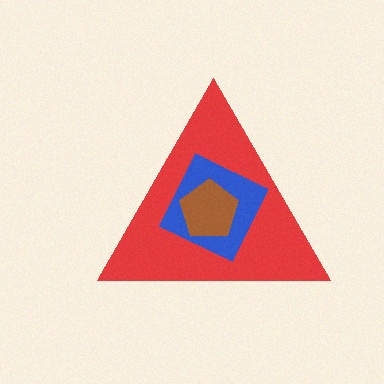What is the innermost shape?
The brown pentagon.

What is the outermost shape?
The red triangle.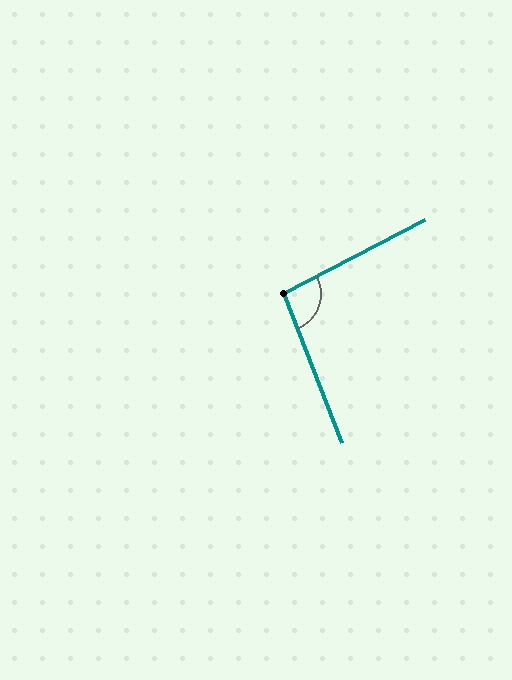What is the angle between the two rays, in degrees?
Approximately 96 degrees.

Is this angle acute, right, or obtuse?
It is obtuse.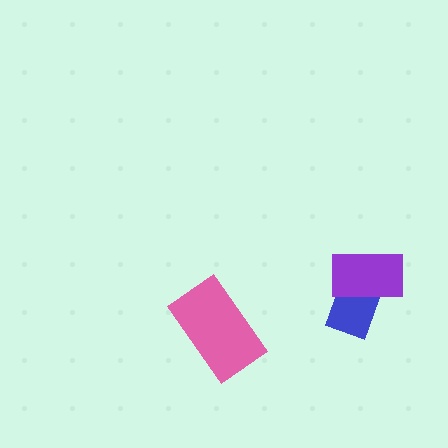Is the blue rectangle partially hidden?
Yes, it is partially covered by another shape.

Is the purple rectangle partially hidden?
No, no other shape covers it.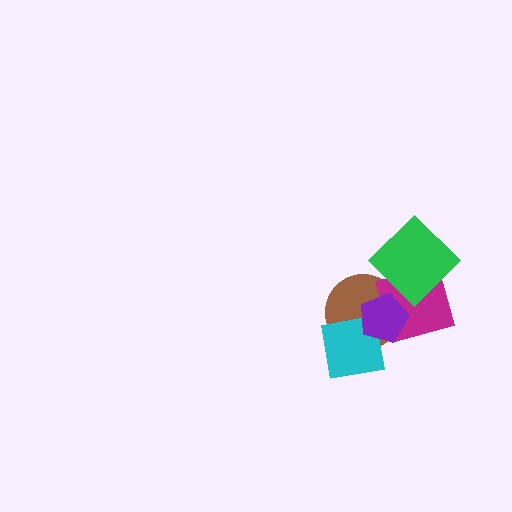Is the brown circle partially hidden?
Yes, it is partially covered by another shape.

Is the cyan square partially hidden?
Yes, it is partially covered by another shape.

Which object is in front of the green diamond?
The purple pentagon is in front of the green diamond.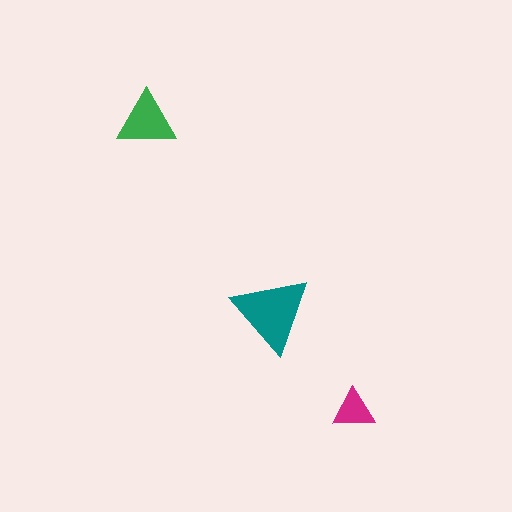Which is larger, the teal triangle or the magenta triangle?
The teal one.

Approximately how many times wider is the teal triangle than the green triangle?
About 1.5 times wider.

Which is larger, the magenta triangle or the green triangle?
The green one.